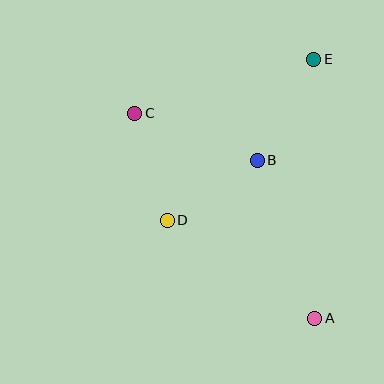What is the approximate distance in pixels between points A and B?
The distance between A and B is approximately 168 pixels.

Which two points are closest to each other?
Points B and D are closest to each other.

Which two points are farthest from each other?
Points A and C are farthest from each other.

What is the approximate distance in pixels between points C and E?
The distance between C and E is approximately 187 pixels.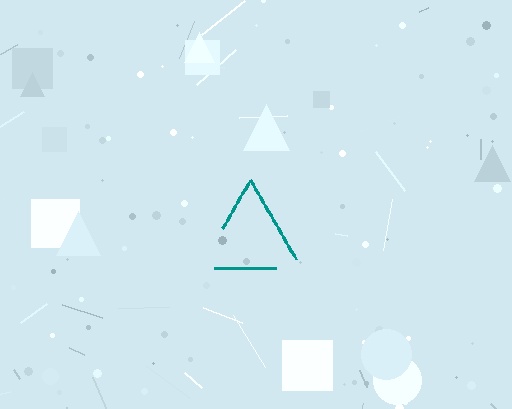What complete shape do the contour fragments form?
The contour fragments form a triangle.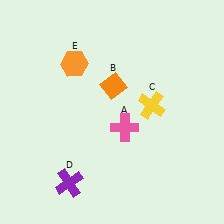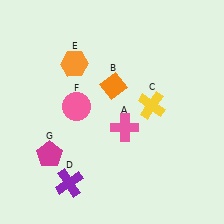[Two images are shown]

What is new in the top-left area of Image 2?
A pink circle (F) was added in the top-left area of Image 2.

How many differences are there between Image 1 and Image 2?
There are 2 differences between the two images.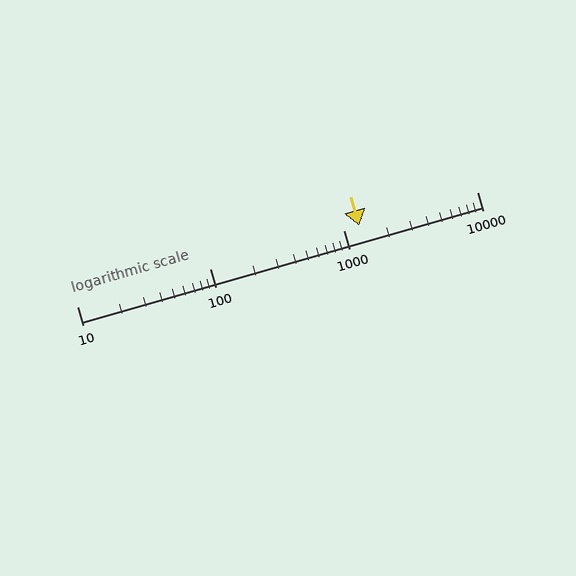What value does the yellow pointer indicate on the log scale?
The pointer indicates approximately 1300.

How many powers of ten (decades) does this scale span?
The scale spans 3 decades, from 10 to 10000.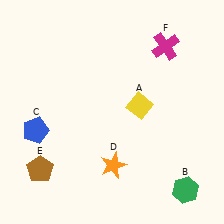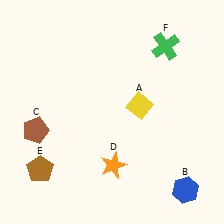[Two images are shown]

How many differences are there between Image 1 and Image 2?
There are 3 differences between the two images.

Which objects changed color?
B changed from green to blue. C changed from blue to brown. F changed from magenta to green.